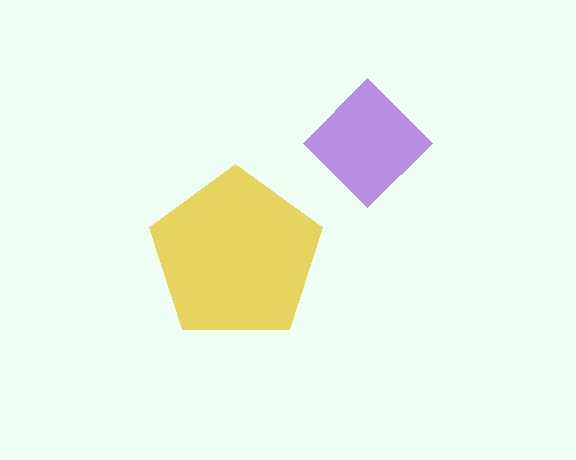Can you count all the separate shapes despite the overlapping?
Yes, there are 2 separate shapes.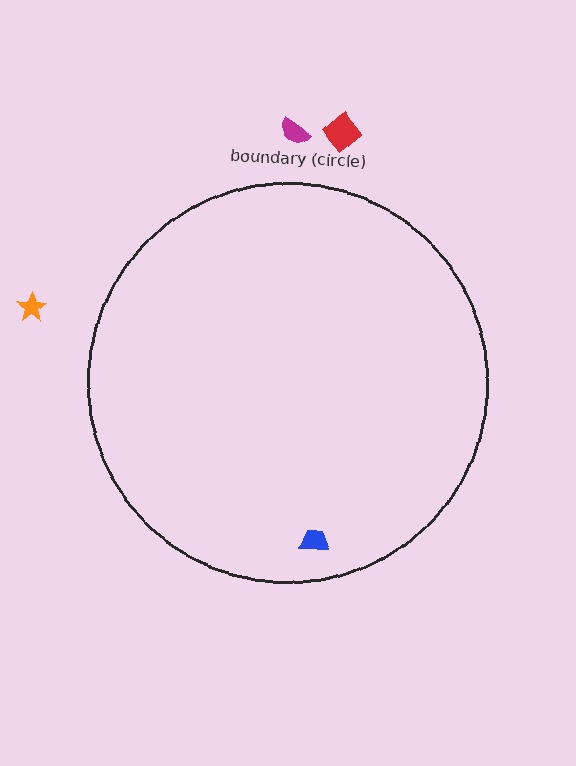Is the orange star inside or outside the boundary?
Outside.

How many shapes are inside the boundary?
1 inside, 3 outside.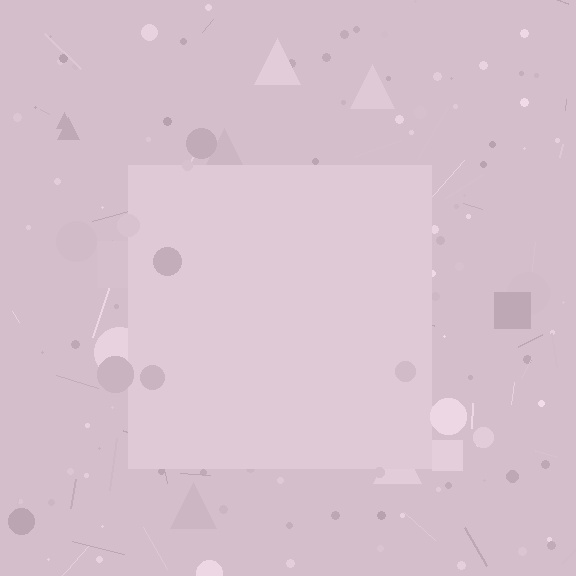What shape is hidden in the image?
A square is hidden in the image.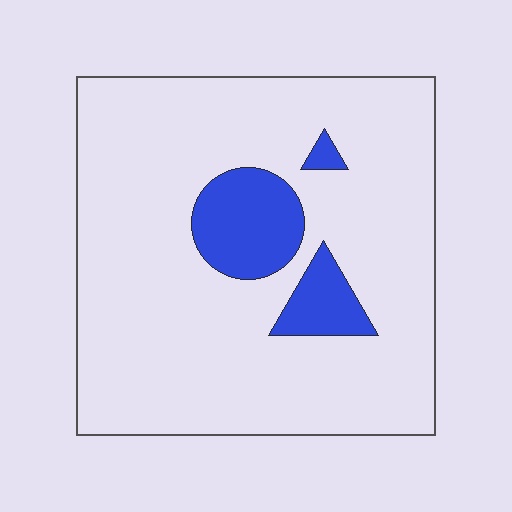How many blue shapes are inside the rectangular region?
3.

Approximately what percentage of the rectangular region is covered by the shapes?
Approximately 15%.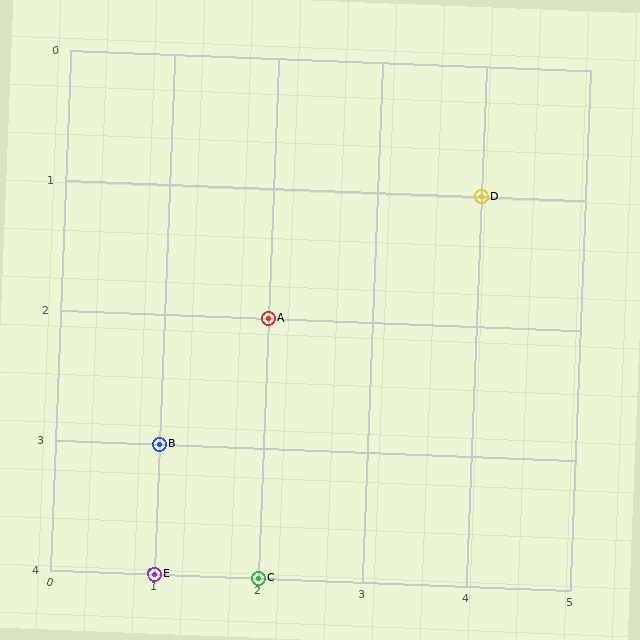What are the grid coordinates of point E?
Point E is at grid coordinates (1, 4).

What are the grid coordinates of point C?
Point C is at grid coordinates (2, 4).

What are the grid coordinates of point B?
Point B is at grid coordinates (1, 3).